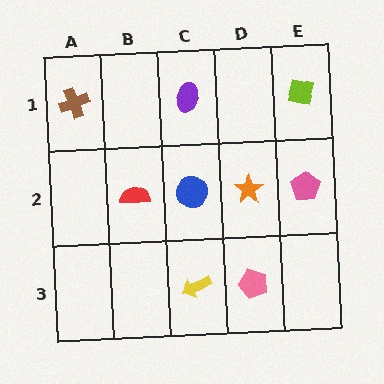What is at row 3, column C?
A yellow arrow.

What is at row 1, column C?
A purple ellipse.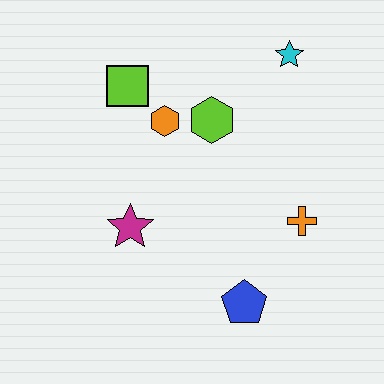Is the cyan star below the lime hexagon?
No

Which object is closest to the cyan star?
The lime hexagon is closest to the cyan star.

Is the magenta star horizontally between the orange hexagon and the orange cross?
No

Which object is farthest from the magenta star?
The cyan star is farthest from the magenta star.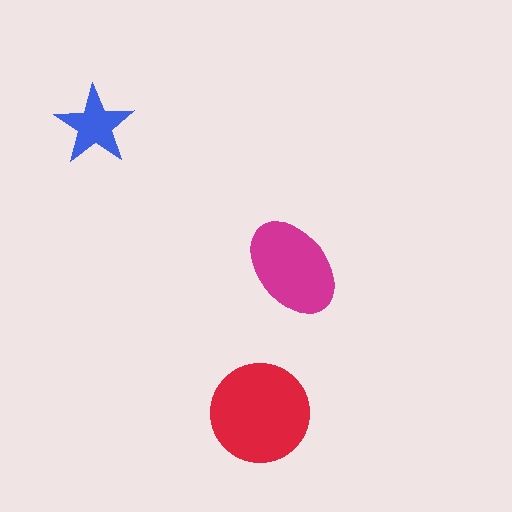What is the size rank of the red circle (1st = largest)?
1st.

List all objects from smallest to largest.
The blue star, the magenta ellipse, the red circle.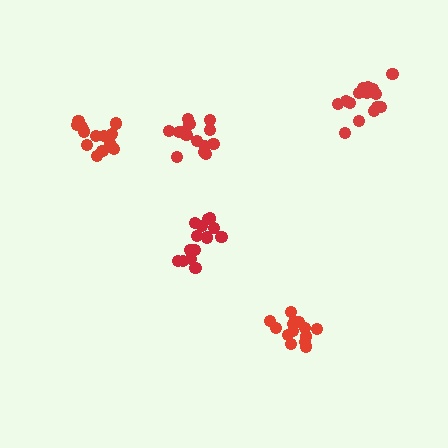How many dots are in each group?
Group 1: 14 dots, Group 2: 17 dots, Group 3: 14 dots, Group 4: 14 dots, Group 5: 14 dots (73 total).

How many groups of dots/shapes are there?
There are 5 groups.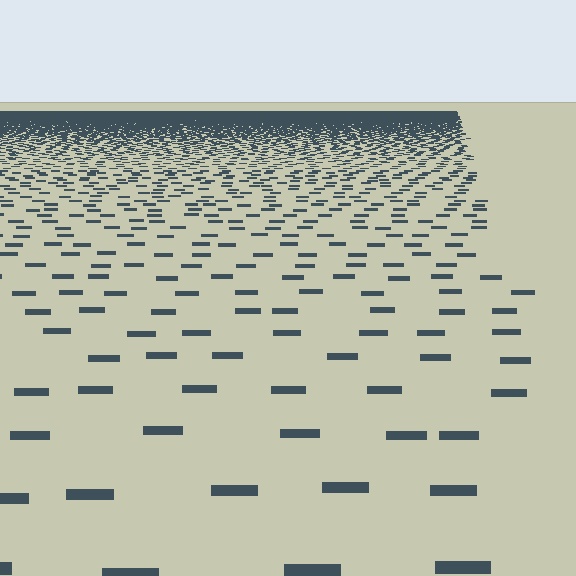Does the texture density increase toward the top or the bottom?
Density increases toward the top.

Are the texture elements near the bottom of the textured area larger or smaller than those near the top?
Larger. Near the bottom, elements are closer to the viewer and appear at a bigger on-screen size.